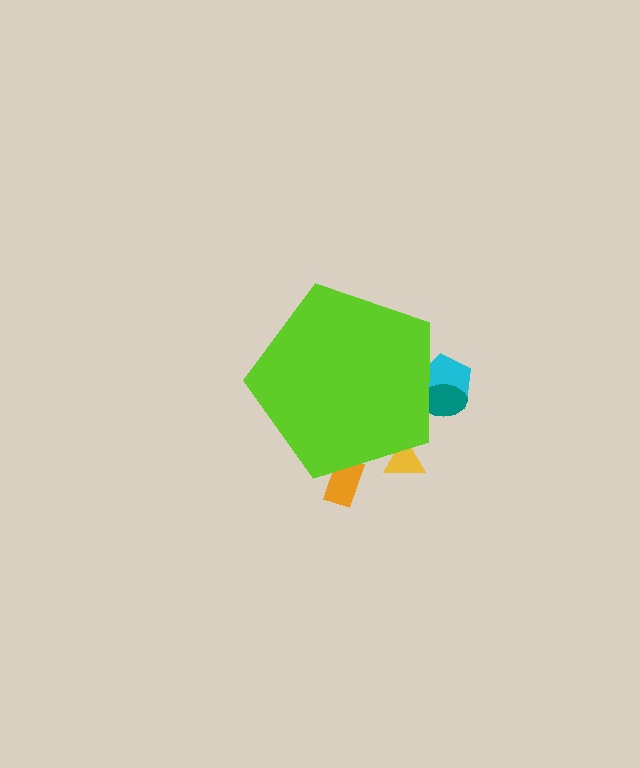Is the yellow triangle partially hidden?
Yes, the yellow triangle is partially hidden behind the lime pentagon.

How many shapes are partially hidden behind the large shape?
4 shapes are partially hidden.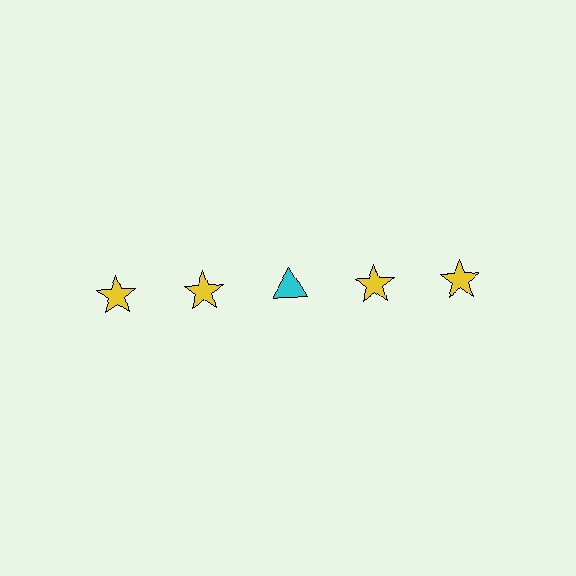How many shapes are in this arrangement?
There are 5 shapes arranged in a grid pattern.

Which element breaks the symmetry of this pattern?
The cyan triangle in the top row, center column breaks the symmetry. All other shapes are yellow stars.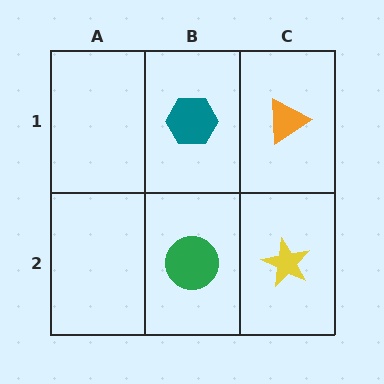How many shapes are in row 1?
2 shapes.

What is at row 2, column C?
A yellow star.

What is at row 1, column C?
An orange triangle.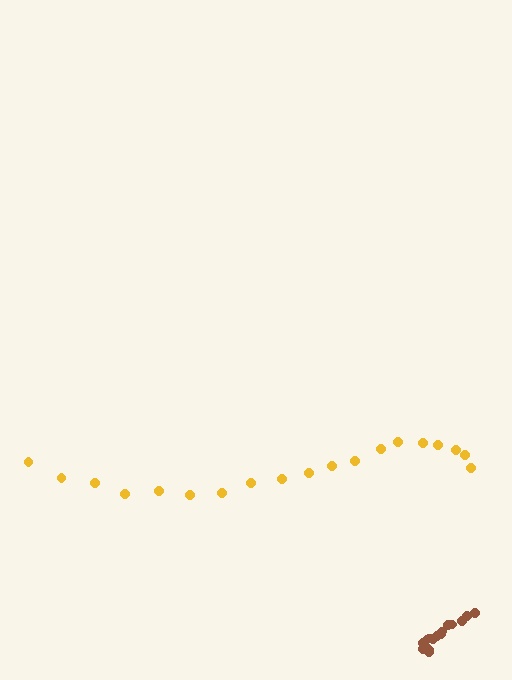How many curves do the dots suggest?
There are 2 distinct paths.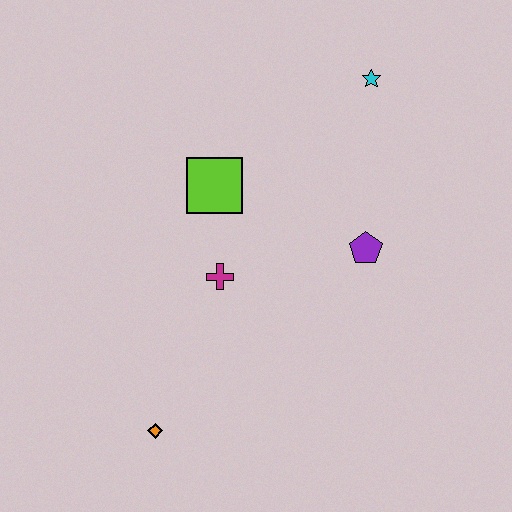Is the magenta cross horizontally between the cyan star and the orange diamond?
Yes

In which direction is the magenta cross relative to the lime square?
The magenta cross is below the lime square.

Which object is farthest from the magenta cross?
The cyan star is farthest from the magenta cross.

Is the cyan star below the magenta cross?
No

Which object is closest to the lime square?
The magenta cross is closest to the lime square.